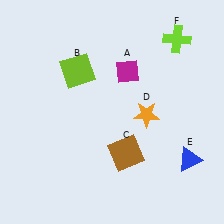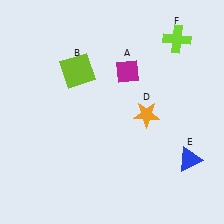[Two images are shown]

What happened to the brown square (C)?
The brown square (C) was removed in Image 2. It was in the bottom-right area of Image 1.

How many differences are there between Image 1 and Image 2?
There is 1 difference between the two images.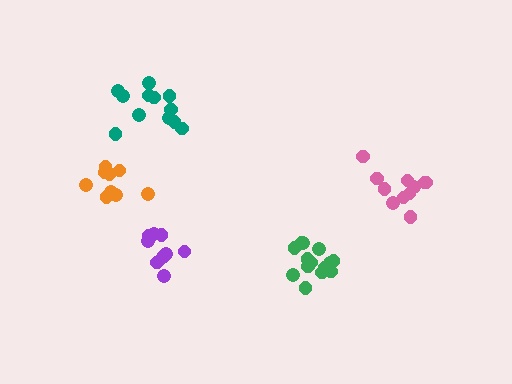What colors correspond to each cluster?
The clusters are colored: pink, green, purple, teal, orange.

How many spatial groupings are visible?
There are 5 spatial groupings.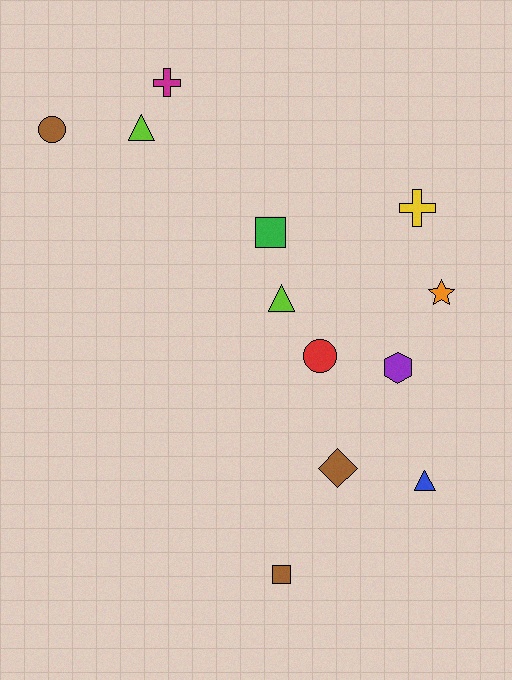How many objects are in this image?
There are 12 objects.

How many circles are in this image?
There are 2 circles.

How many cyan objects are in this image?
There are no cyan objects.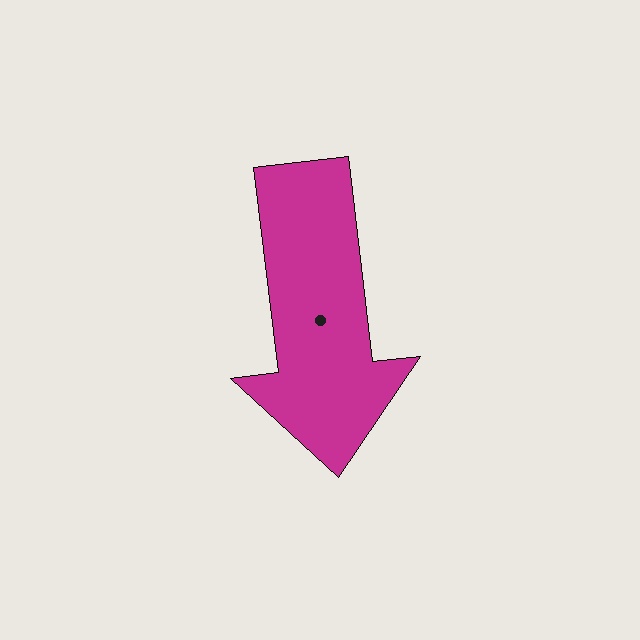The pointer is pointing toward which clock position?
Roughly 6 o'clock.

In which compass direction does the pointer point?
South.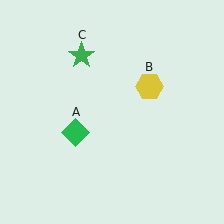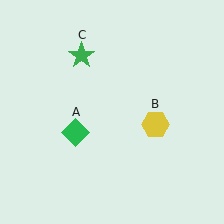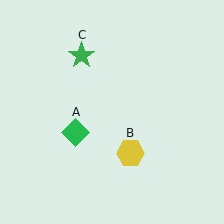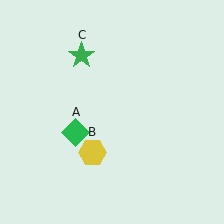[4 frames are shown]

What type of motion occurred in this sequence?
The yellow hexagon (object B) rotated clockwise around the center of the scene.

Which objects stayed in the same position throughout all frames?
Green diamond (object A) and green star (object C) remained stationary.